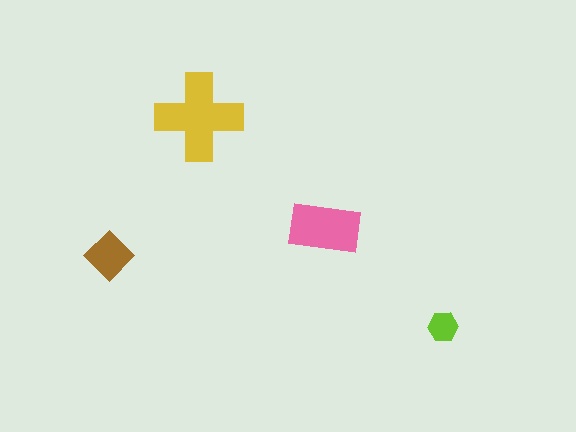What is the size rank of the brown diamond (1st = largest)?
3rd.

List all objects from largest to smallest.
The yellow cross, the pink rectangle, the brown diamond, the lime hexagon.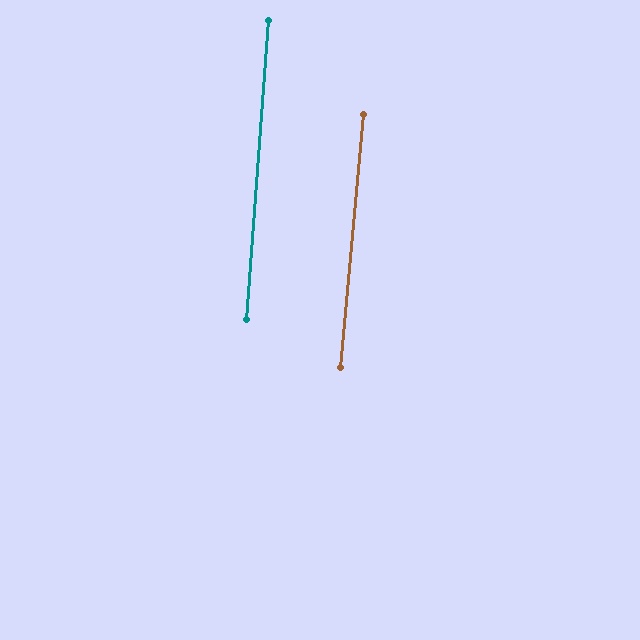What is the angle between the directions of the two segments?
Approximately 1 degree.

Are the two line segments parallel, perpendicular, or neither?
Parallel — their directions differ by only 1.0°.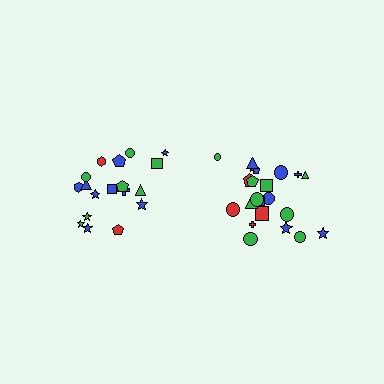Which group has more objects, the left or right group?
The right group.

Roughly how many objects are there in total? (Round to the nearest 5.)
Roughly 40 objects in total.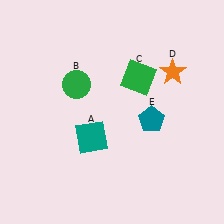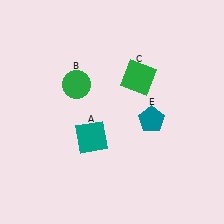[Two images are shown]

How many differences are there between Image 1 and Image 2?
There is 1 difference between the two images.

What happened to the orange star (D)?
The orange star (D) was removed in Image 2. It was in the top-right area of Image 1.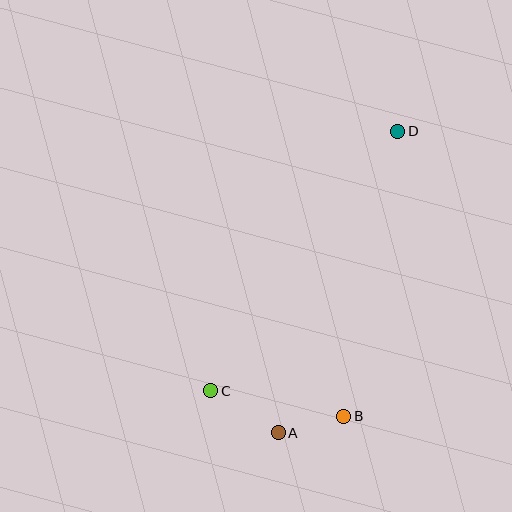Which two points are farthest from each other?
Points A and D are farthest from each other.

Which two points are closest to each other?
Points A and B are closest to each other.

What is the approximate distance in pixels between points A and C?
The distance between A and C is approximately 80 pixels.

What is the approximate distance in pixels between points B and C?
The distance between B and C is approximately 136 pixels.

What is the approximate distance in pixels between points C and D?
The distance between C and D is approximately 320 pixels.